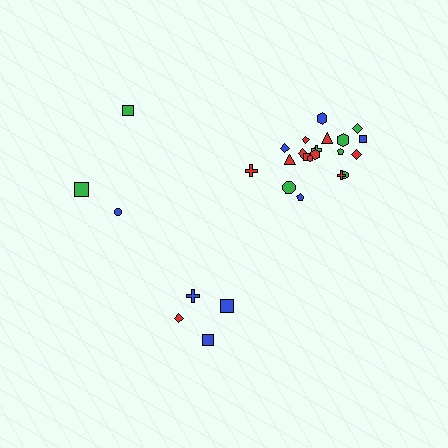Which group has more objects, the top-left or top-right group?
The top-right group.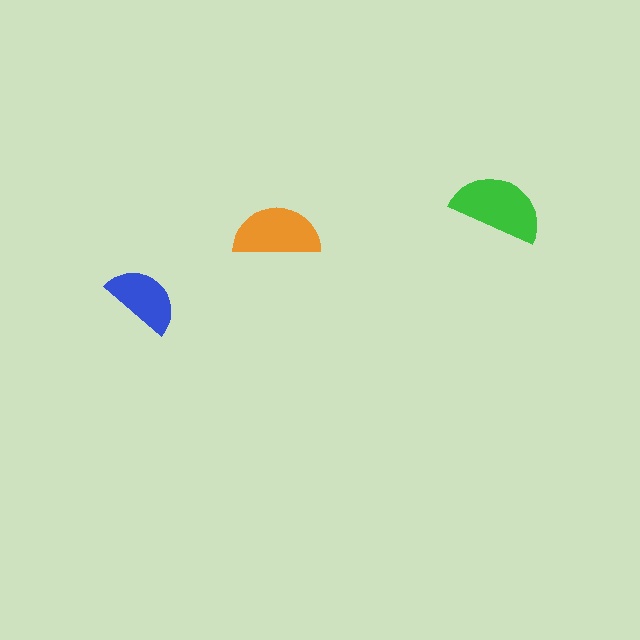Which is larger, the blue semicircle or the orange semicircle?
The orange one.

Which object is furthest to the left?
The blue semicircle is leftmost.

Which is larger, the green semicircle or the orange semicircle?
The green one.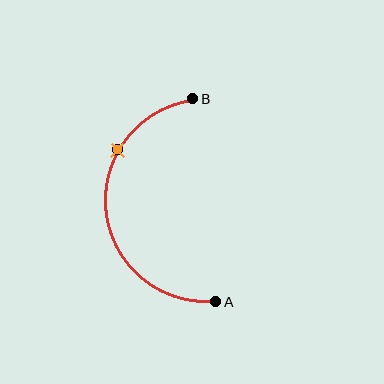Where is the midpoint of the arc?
The arc midpoint is the point on the curve farthest from the straight line joining A and B. It sits to the left of that line.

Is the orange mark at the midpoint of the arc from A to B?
No. The orange mark lies on the arc but is closer to endpoint B. The arc midpoint would be at the point on the curve equidistant along the arc from both A and B.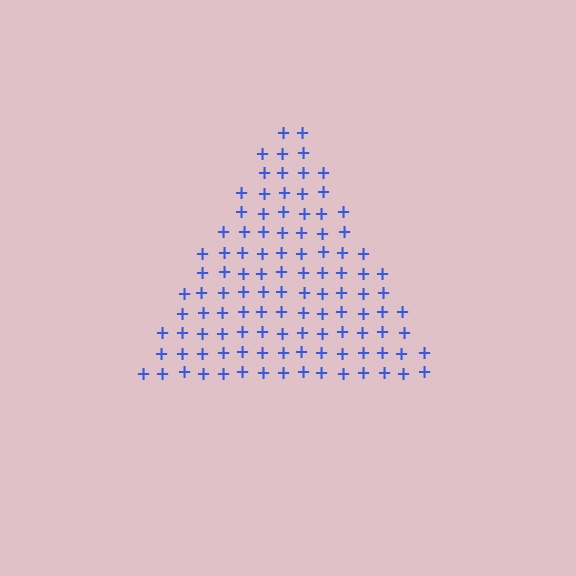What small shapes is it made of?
It is made of small plus signs.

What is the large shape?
The large shape is a triangle.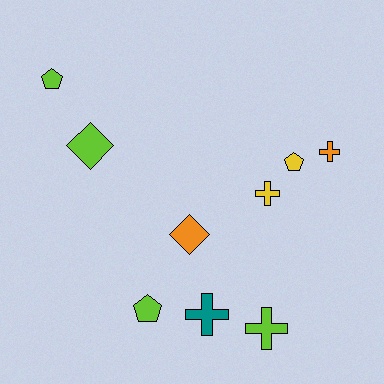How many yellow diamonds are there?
There are no yellow diamonds.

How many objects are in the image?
There are 9 objects.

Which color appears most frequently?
Lime, with 4 objects.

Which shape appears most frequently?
Cross, with 4 objects.